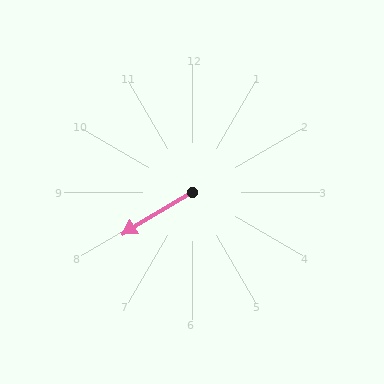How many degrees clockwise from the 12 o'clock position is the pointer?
Approximately 239 degrees.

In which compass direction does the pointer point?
Southwest.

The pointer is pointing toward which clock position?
Roughly 8 o'clock.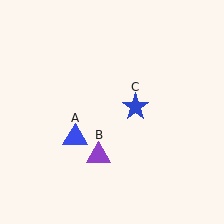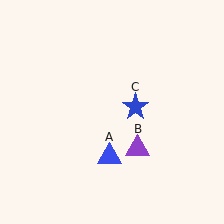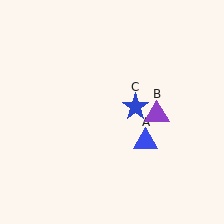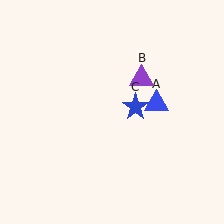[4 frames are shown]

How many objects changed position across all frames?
2 objects changed position: blue triangle (object A), purple triangle (object B).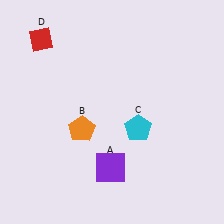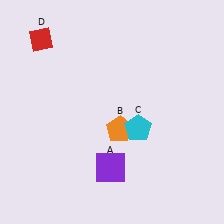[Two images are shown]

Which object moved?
The orange pentagon (B) moved right.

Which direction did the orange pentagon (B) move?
The orange pentagon (B) moved right.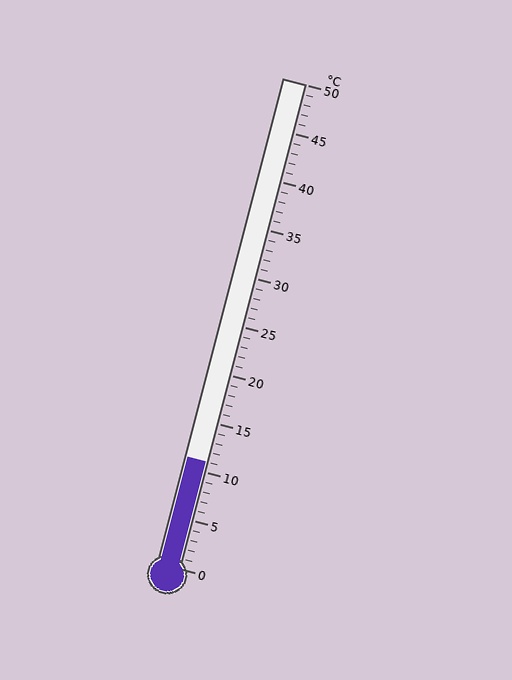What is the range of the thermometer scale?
The thermometer scale ranges from 0°C to 50°C.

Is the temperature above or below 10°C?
The temperature is above 10°C.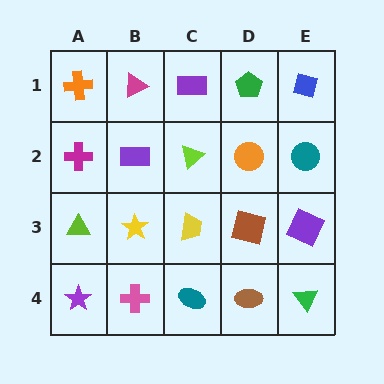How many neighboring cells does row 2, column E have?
3.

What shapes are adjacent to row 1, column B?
A purple rectangle (row 2, column B), an orange cross (row 1, column A), a purple rectangle (row 1, column C).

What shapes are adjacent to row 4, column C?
A yellow trapezoid (row 3, column C), a pink cross (row 4, column B), a brown ellipse (row 4, column D).